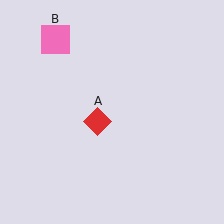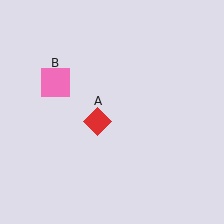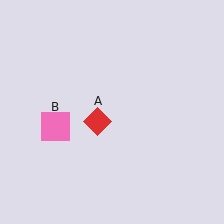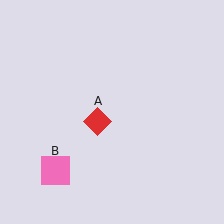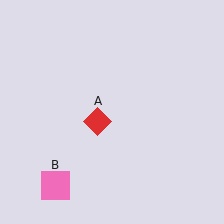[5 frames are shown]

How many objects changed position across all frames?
1 object changed position: pink square (object B).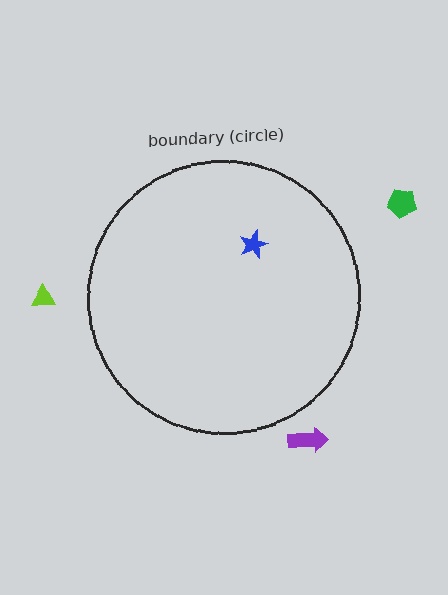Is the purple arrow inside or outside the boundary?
Outside.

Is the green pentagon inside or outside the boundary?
Outside.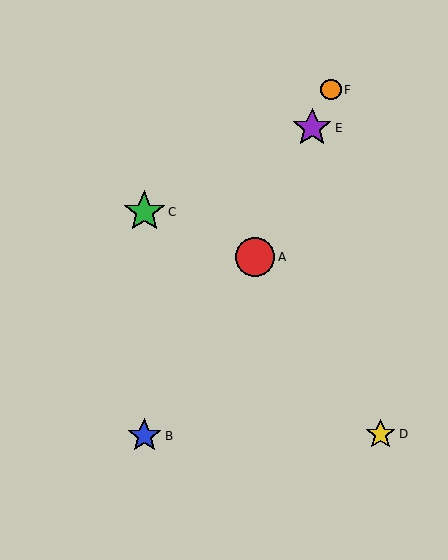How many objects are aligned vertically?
2 objects (B, C) are aligned vertically.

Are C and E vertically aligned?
No, C is at x≈144 and E is at x≈312.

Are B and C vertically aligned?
Yes, both are at x≈144.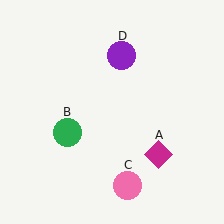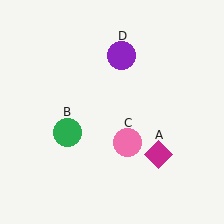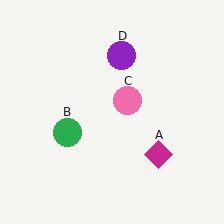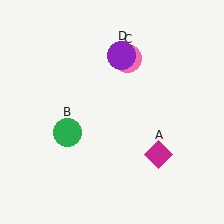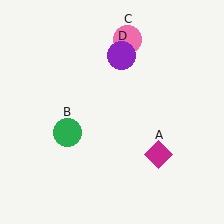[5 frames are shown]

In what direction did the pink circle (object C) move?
The pink circle (object C) moved up.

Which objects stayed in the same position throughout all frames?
Magenta diamond (object A) and green circle (object B) and purple circle (object D) remained stationary.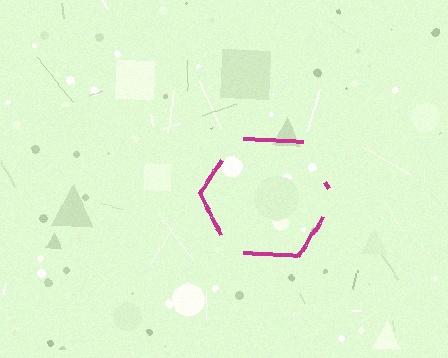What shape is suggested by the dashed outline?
The dashed outline suggests a hexagon.